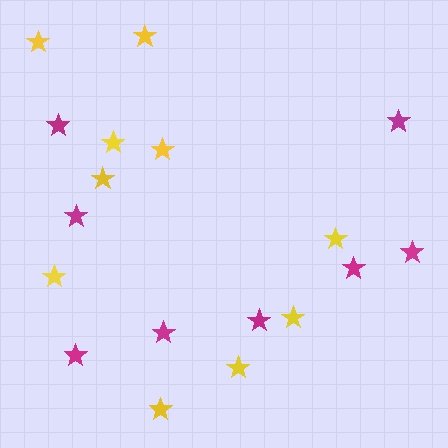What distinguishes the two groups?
There are 2 groups: one group of magenta stars (8) and one group of yellow stars (10).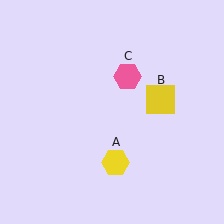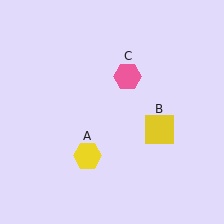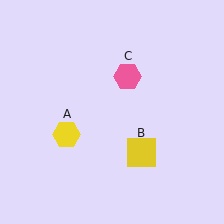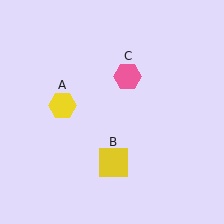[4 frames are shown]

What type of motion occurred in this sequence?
The yellow hexagon (object A), yellow square (object B) rotated clockwise around the center of the scene.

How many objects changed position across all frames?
2 objects changed position: yellow hexagon (object A), yellow square (object B).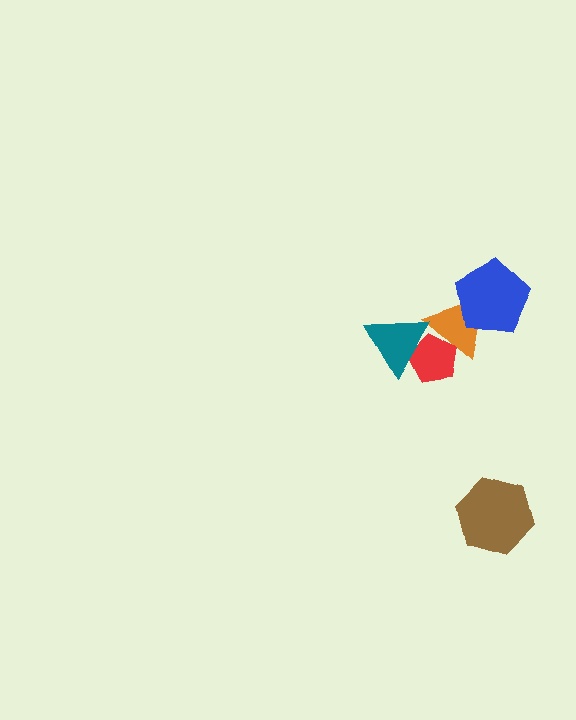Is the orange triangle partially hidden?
Yes, it is partially covered by another shape.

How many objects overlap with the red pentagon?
2 objects overlap with the red pentagon.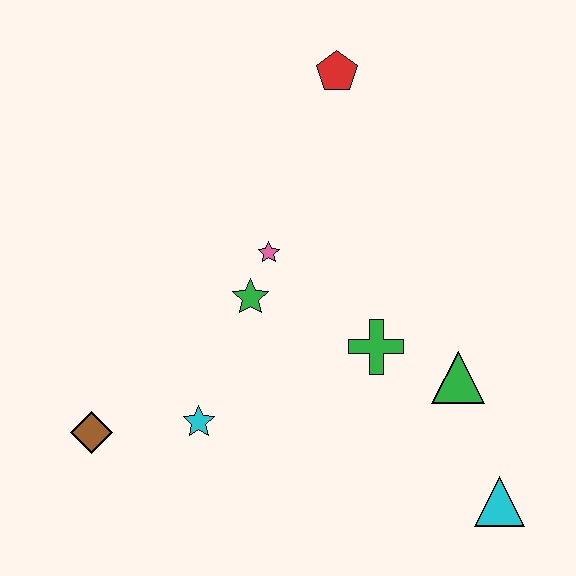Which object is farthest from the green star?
The cyan triangle is farthest from the green star.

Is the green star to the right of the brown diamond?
Yes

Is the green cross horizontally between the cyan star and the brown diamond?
No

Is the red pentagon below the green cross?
No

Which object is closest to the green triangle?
The green cross is closest to the green triangle.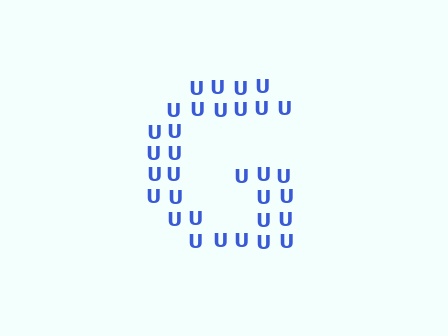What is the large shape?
The large shape is the letter G.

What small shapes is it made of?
It is made of small letter U's.